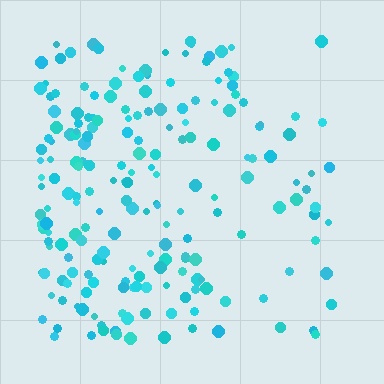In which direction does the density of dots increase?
From right to left, with the left side densest.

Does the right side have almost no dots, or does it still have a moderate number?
Still a moderate number, just noticeably fewer than the left.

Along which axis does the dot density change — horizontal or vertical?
Horizontal.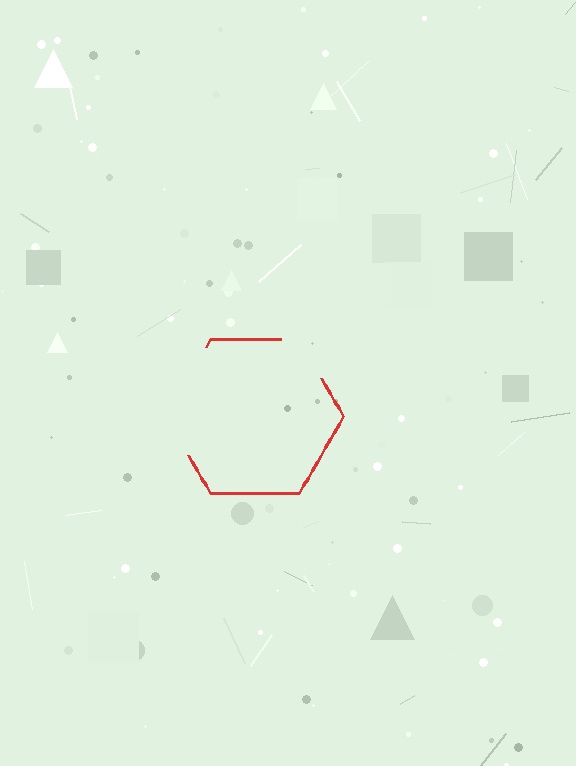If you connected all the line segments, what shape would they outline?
They would outline a hexagon.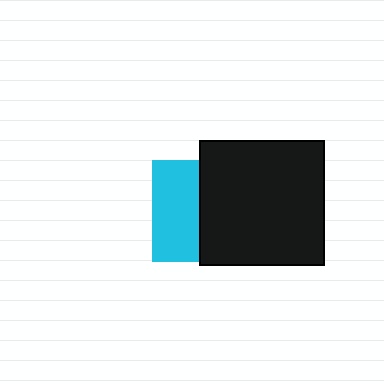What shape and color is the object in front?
The object in front is a black square.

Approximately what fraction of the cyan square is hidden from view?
Roughly 53% of the cyan square is hidden behind the black square.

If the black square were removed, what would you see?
You would see the complete cyan square.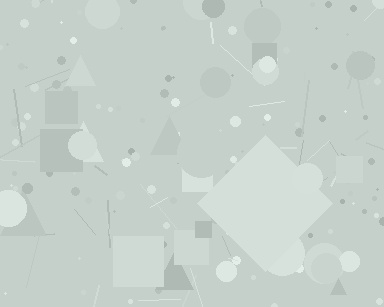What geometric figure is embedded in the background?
A diamond is embedded in the background.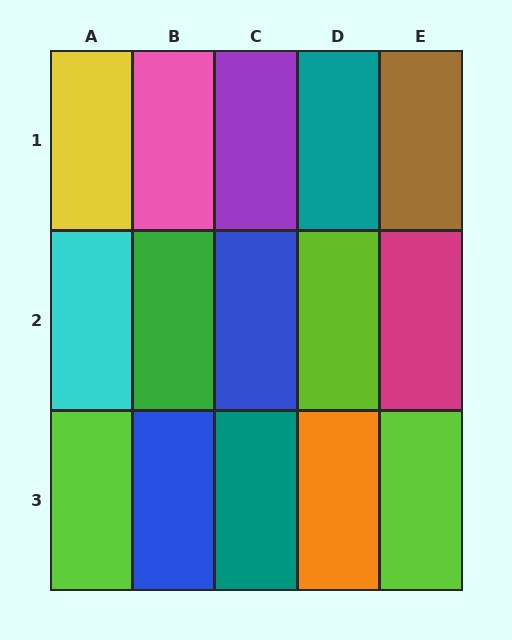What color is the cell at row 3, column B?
Blue.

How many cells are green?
1 cell is green.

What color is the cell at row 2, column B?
Green.